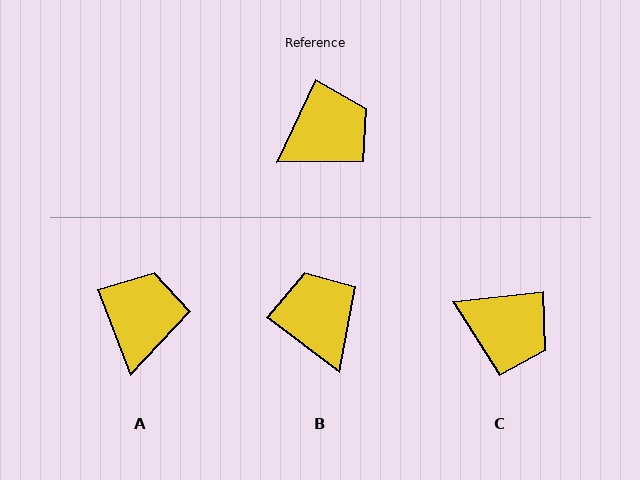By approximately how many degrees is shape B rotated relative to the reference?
Approximately 79 degrees counter-clockwise.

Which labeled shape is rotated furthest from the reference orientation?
B, about 79 degrees away.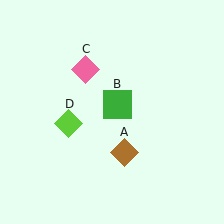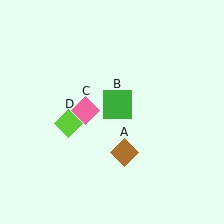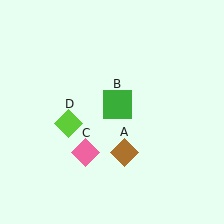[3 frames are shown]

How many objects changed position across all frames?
1 object changed position: pink diamond (object C).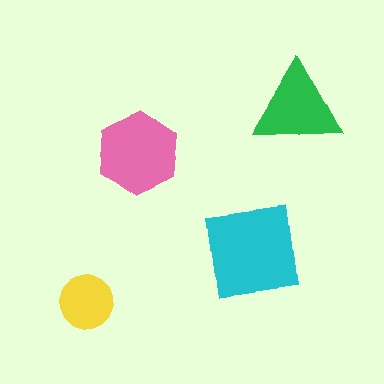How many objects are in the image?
There are 4 objects in the image.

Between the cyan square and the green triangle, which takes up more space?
The cyan square.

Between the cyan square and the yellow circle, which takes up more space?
The cyan square.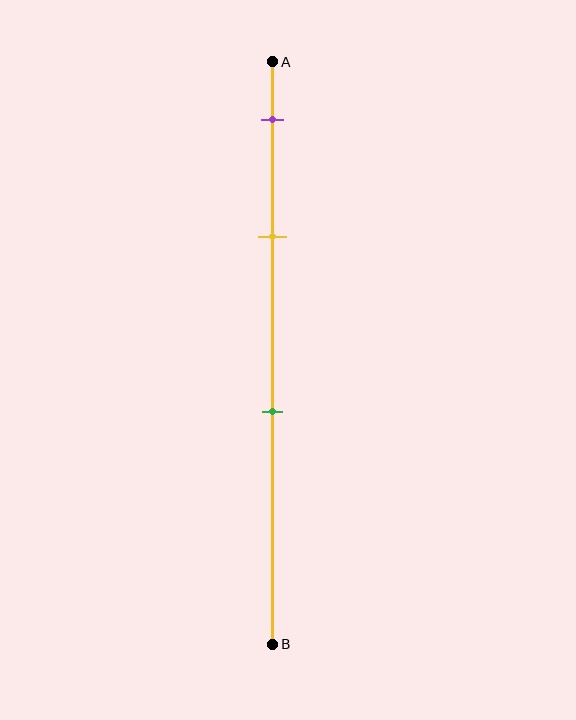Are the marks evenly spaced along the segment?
No, the marks are not evenly spaced.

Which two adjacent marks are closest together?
The purple and yellow marks are the closest adjacent pair.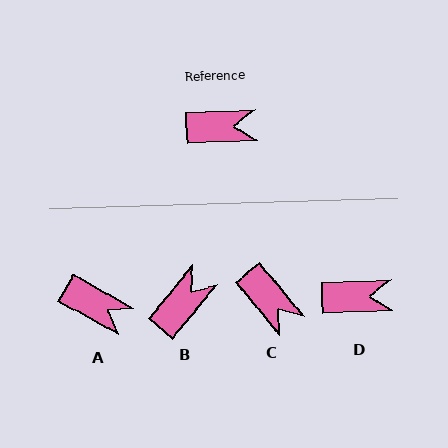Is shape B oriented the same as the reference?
No, it is off by about 48 degrees.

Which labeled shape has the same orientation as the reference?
D.